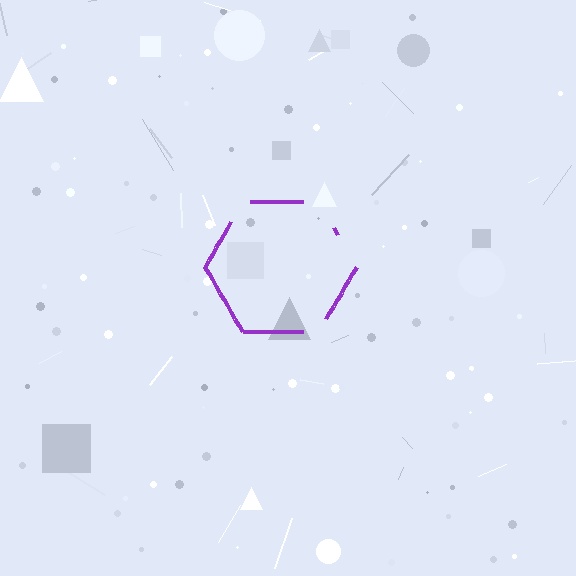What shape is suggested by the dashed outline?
The dashed outline suggests a hexagon.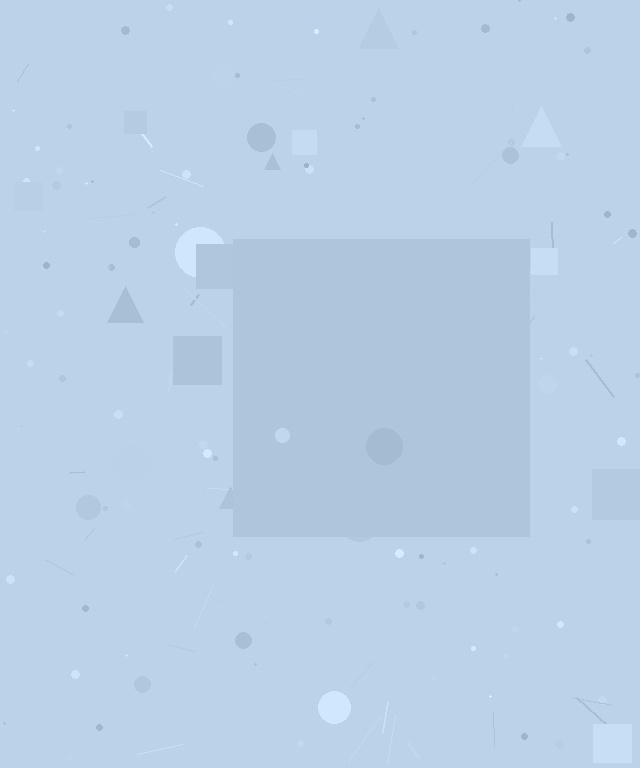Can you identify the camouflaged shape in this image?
The camouflaged shape is a square.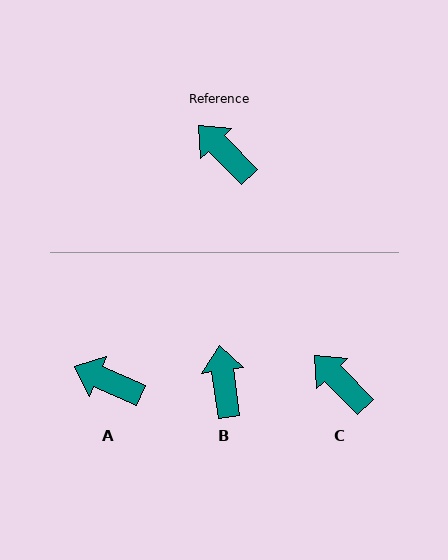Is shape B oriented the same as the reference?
No, it is off by about 37 degrees.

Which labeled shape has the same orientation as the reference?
C.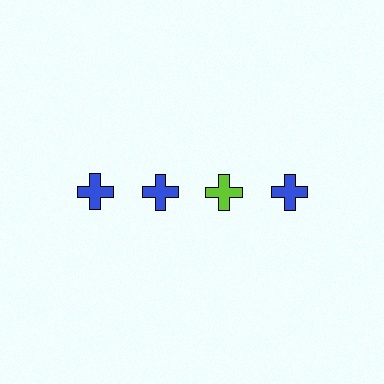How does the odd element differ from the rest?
It has a different color: lime instead of blue.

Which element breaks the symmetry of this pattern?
The lime cross in the top row, center column breaks the symmetry. All other shapes are blue crosses.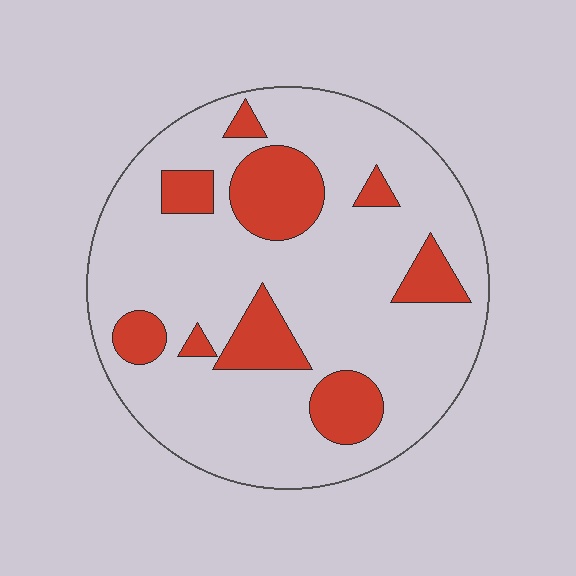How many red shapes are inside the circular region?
9.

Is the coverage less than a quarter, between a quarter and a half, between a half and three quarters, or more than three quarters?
Less than a quarter.